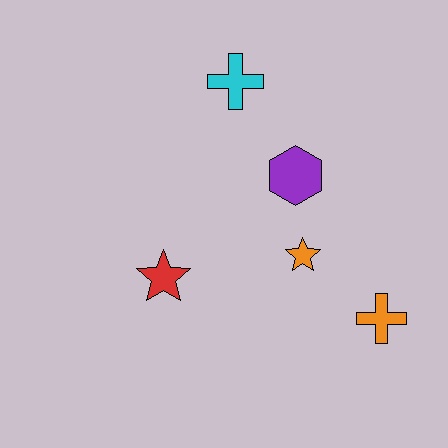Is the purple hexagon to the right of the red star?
Yes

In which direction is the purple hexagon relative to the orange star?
The purple hexagon is above the orange star.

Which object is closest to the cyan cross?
The purple hexagon is closest to the cyan cross.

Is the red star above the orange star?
No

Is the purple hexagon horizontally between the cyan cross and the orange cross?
Yes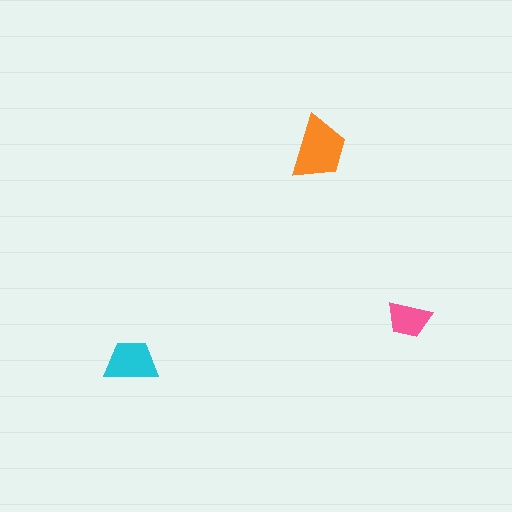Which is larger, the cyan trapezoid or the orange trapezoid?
The orange one.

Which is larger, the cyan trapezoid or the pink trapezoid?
The cyan one.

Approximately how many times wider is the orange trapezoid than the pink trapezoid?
About 1.5 times wider.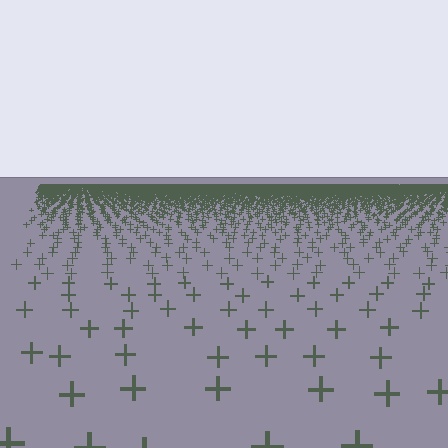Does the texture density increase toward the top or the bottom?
Density increases toward the top.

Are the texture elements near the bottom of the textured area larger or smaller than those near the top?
Larger. Near the bottom, elements are closer to the viewer and appear at a bigger on-screen size.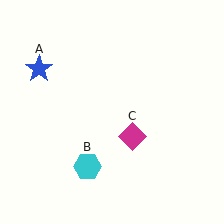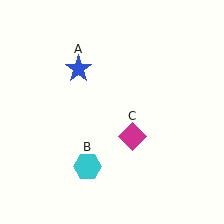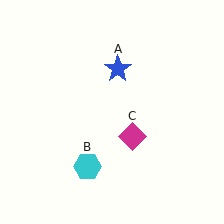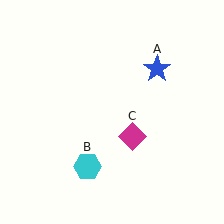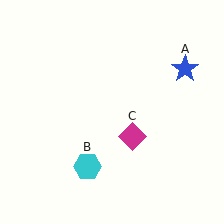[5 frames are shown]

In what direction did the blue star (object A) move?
The blue star (object A) moved right.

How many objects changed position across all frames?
1 object changed position: blue star (object A).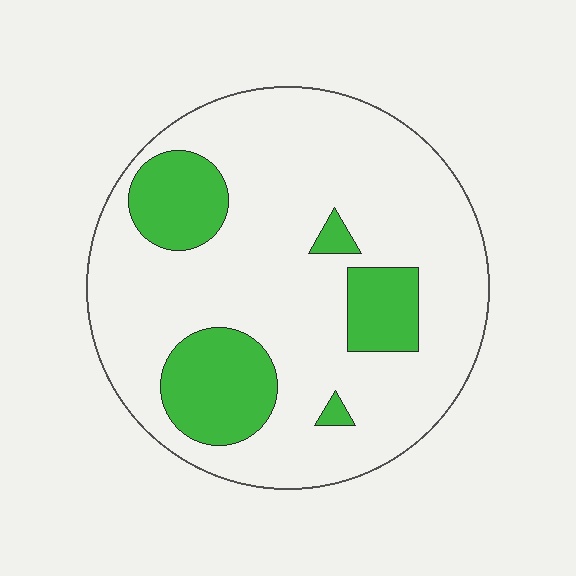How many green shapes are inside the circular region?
5.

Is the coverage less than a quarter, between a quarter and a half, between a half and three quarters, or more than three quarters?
Less than a quarter.